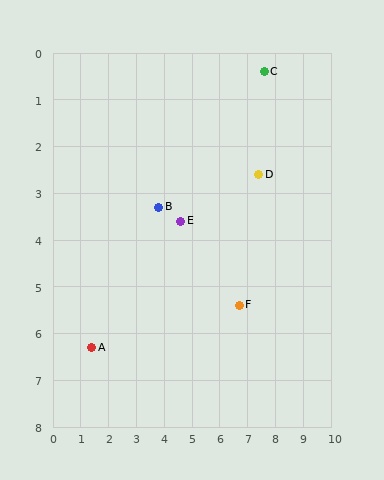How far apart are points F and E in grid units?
Points F and E are about 2.8 grid units apart.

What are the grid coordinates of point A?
Point A is at approximately (1.4, 6.3).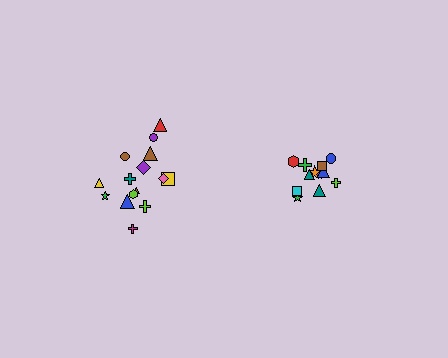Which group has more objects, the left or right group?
The left group.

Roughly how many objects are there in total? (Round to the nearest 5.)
Roughly 25 objects in total.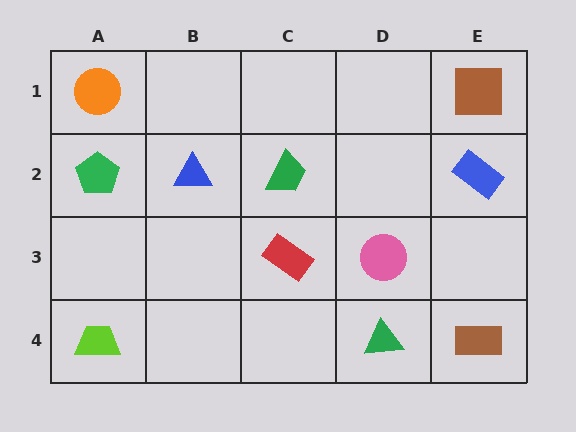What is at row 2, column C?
A green trapezoid.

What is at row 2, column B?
A blue triangle.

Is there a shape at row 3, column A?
No, that cell is empty.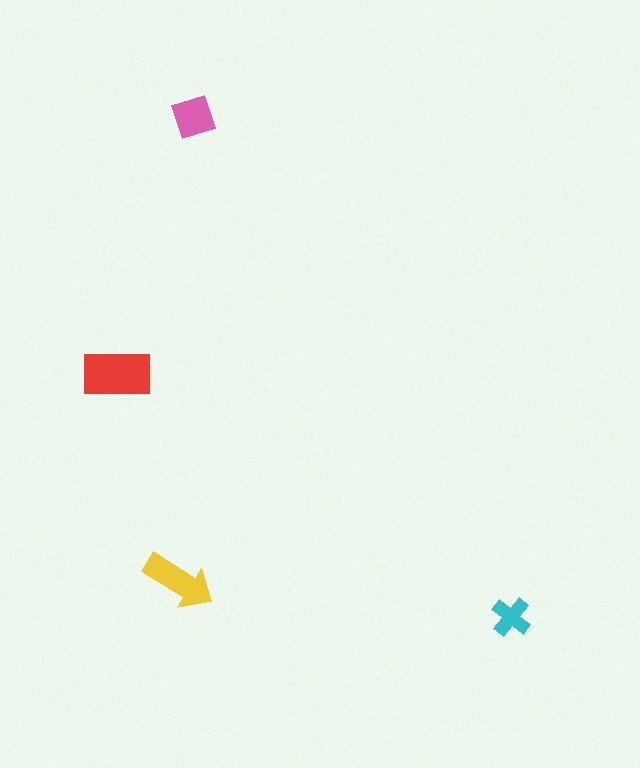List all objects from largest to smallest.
The red rectangle, the yellow arrow, the pink diamond, the cyan cross.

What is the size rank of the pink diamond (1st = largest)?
3rd.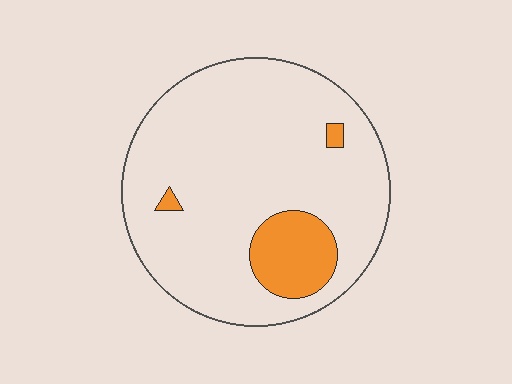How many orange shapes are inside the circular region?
3.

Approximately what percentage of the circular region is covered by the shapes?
Approximately 10%.